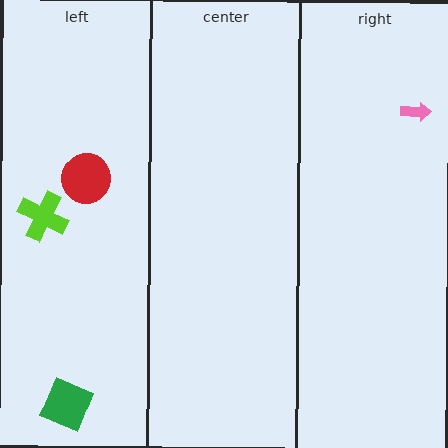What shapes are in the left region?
The green square, the lime cross, the red circle.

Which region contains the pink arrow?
The right region.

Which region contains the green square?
The left region.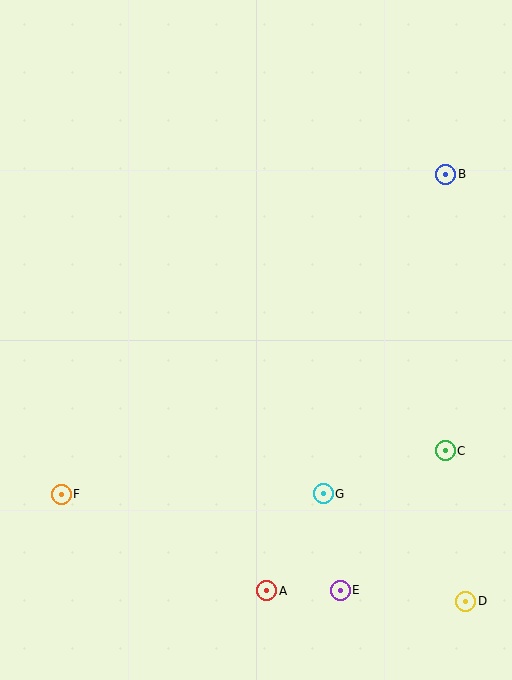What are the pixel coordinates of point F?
Point F is at (61, 494).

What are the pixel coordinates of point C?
Point C is at (445, 451).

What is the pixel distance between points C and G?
The distance between C and G is 129 pixels.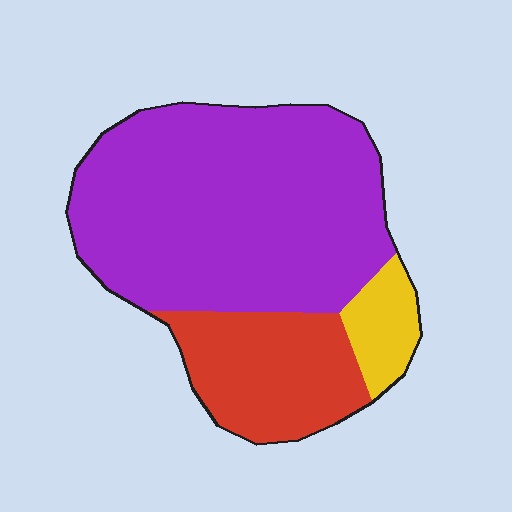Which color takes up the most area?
Purple, at roughly 70%.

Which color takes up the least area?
Yellow, at roughly 10%.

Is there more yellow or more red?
Red.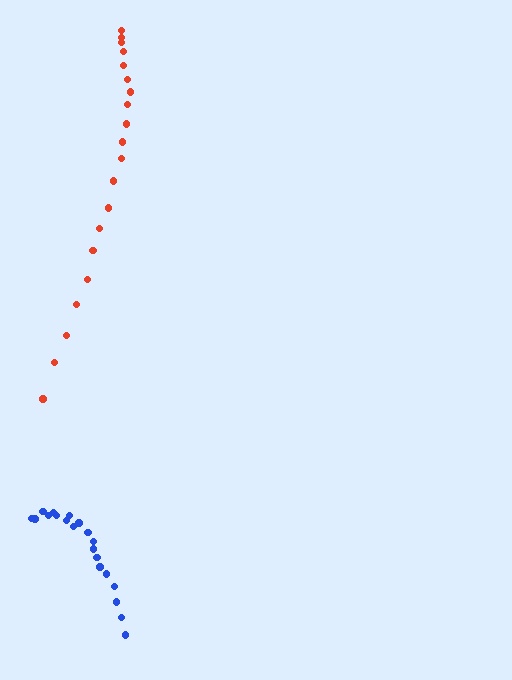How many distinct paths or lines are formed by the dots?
There are 2 distinct paths.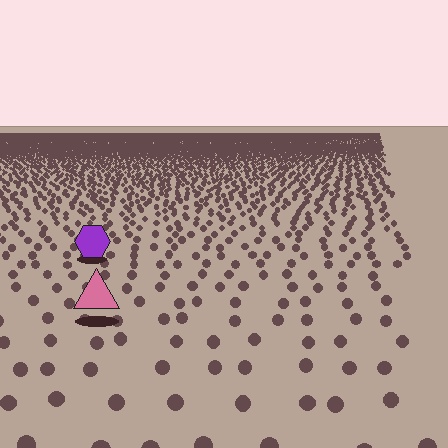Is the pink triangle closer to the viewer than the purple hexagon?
Yes. The pink triangle is closer — you can tell from the texture gradient: the ground texture is coarser near it.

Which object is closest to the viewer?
The pink triangle is closest. The texture marks near it are larger and more spread out.